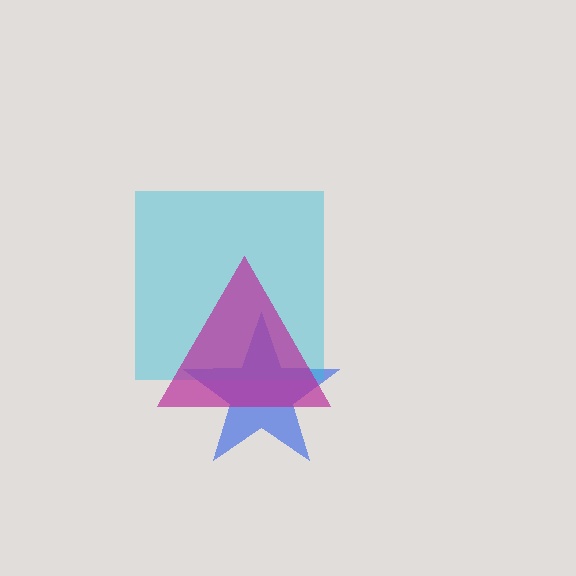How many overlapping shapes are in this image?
There are 3 overlapping shapes in the image.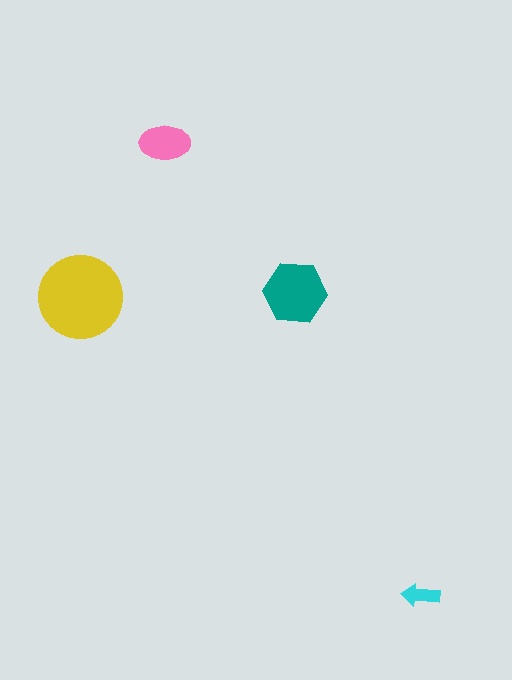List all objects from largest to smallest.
The yellow circle, the teal hexagon, the pink ellipse, the cyan arrow.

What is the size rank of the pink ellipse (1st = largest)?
3rd.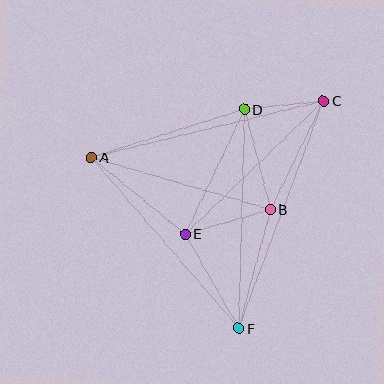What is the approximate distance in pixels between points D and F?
The distance between D and F is approximately 219 pixels.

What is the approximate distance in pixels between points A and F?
The distance between A and F is approximately 226 pixels.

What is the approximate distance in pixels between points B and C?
The distance between B and C is approximately 121 pixels.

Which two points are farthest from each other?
Points C and F are farthest from each other.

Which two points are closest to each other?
Points C and D are closest to each other.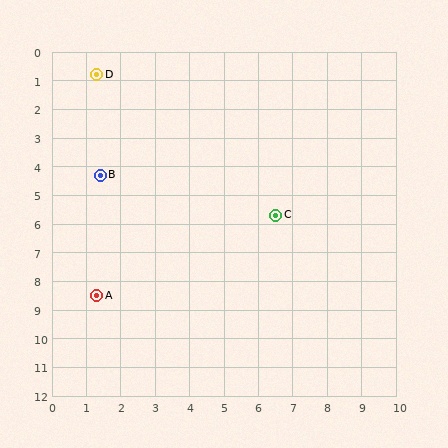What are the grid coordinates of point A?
Point A is at approximately (1.3, 8.5).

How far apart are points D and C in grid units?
Points D and C are about 7.1 grid units apart.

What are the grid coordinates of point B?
Point B is at approximately (1.4, 4.3).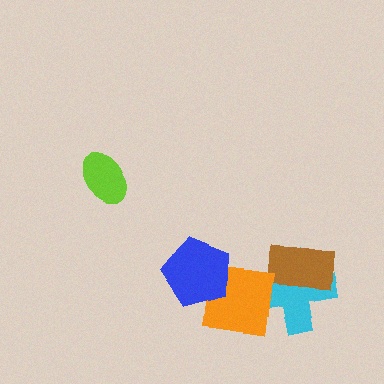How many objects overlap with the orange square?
2 objects overlap with the orange square.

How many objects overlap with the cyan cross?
2 objects overlap with the cyan cross.